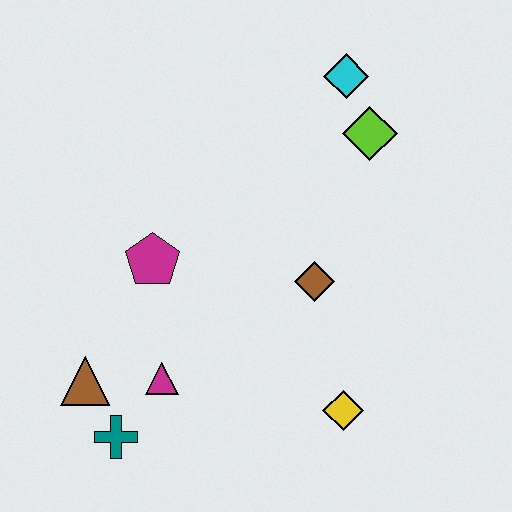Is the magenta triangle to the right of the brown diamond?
No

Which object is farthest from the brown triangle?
The cyan diamond is farthest from the brown triangle.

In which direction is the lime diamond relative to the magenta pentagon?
The lime diamond is to the right of the magenta pentagon.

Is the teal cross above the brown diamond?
No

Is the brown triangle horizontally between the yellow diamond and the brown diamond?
No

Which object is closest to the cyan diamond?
The lime diamond is closest to the cyan diamond.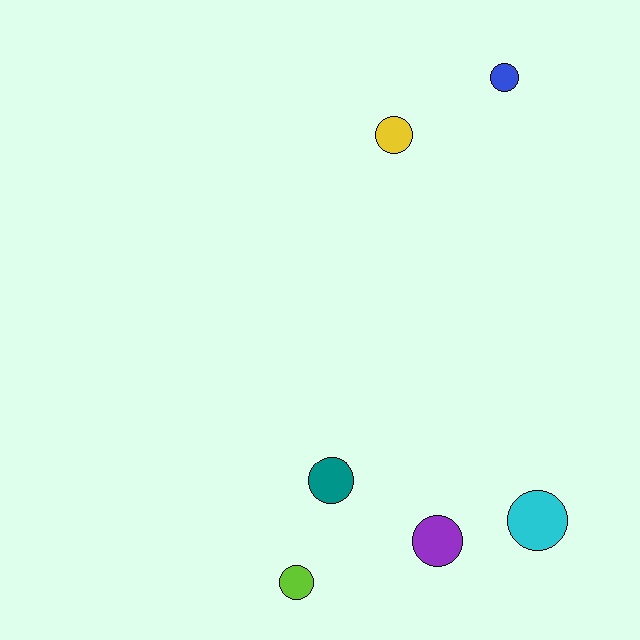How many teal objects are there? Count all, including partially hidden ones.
There is 1 teal object.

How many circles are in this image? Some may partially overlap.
There are 6 circles.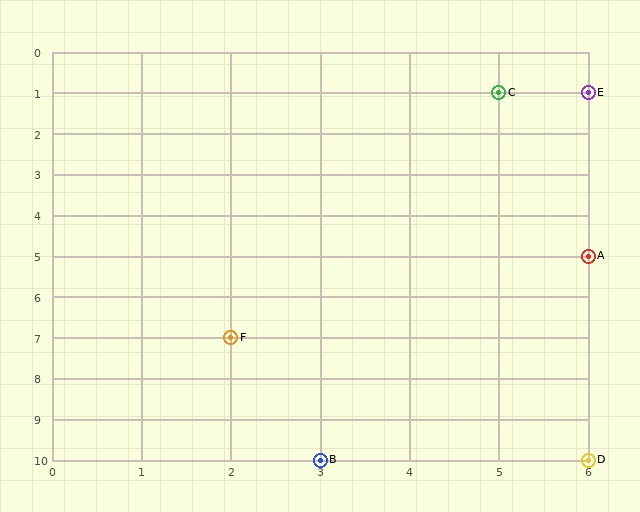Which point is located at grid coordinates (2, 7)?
Point F is at (2, 7).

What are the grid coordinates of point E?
Point E is at grid coordinates (6, 1).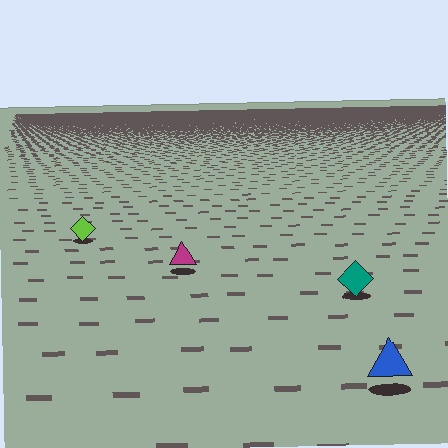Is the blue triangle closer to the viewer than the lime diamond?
Yes. The blue triangle is closer — you can tell from the texture gradient: the ground texture is coarser near it.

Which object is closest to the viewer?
The blue triangle is closest. The texture marks near it are larger and more spread out.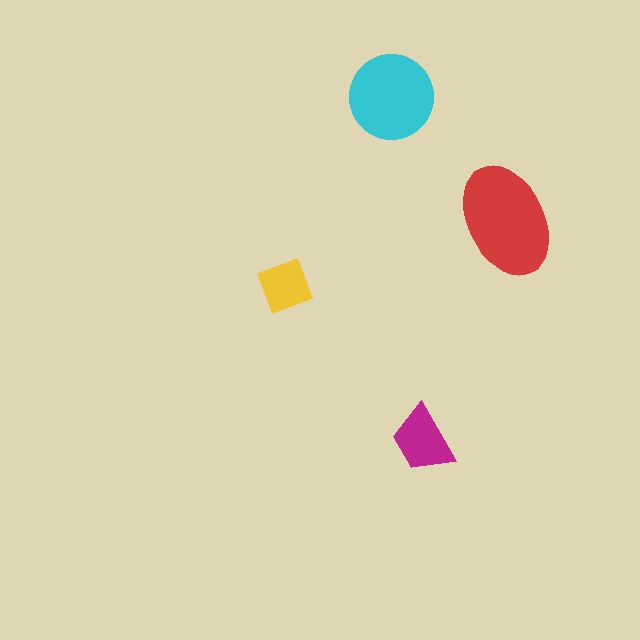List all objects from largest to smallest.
The red ellipse, the cyan circle, the magenta trapezoid, the yellow square.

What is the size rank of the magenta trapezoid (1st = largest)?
3rd.